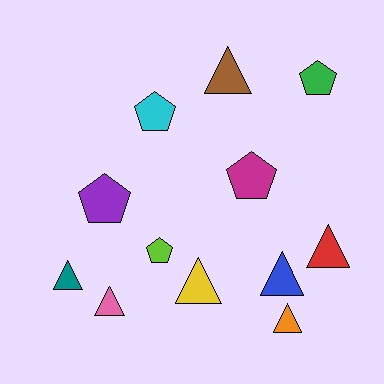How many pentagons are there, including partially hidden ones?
There are 5 pentagons.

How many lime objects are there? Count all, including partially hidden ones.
There is 1 lime object.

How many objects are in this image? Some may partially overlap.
There are 12 objects.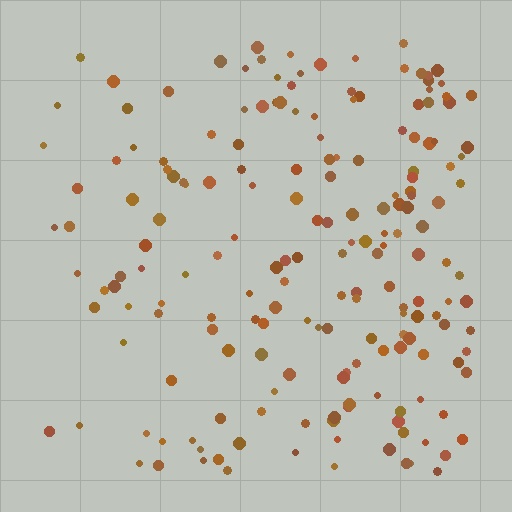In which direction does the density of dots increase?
From left to right, with the right side densest.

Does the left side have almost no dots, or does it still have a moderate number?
Still a moderate number, just noticeably fewer than the right.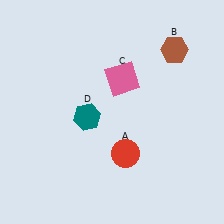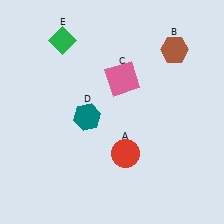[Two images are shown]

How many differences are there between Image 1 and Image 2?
There is 1 difference between the two images.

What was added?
A green diamond (E) was added in Image 2.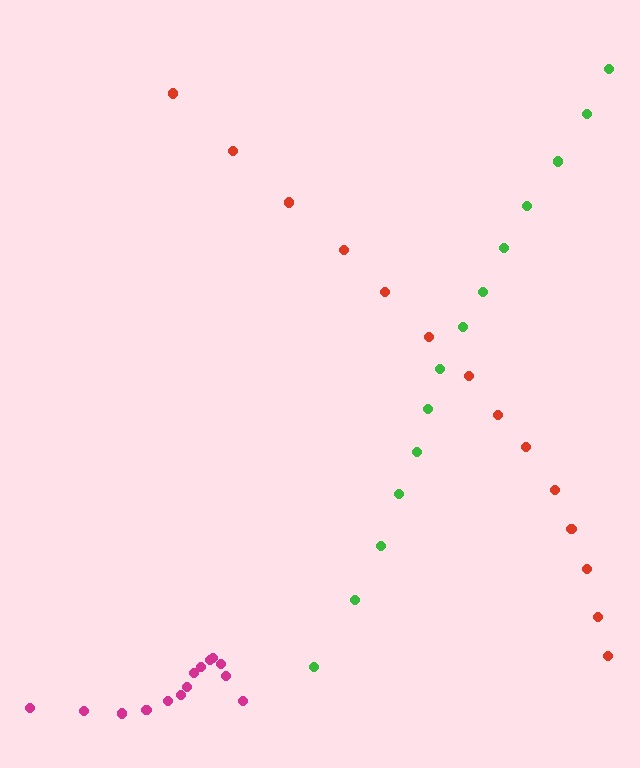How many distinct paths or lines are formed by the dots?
There are 3 distinct paths.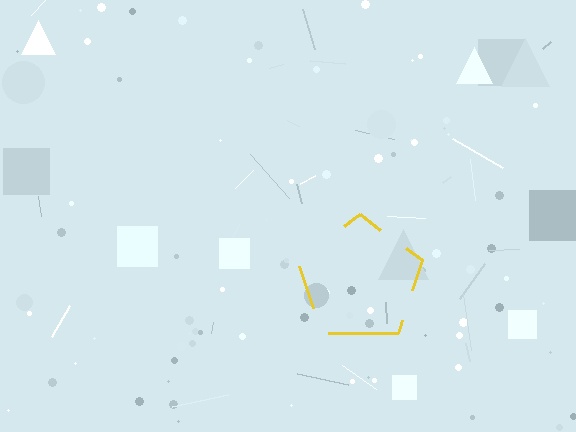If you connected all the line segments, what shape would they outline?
They would outline a pentagon.